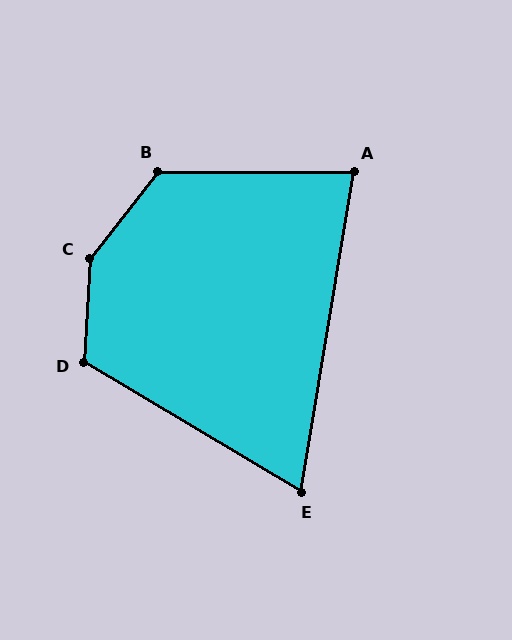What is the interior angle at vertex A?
Approximately 81 degrees (acute).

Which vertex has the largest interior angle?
C, at approximately 145 degrees.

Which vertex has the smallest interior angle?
E, at approximately 69 degrees.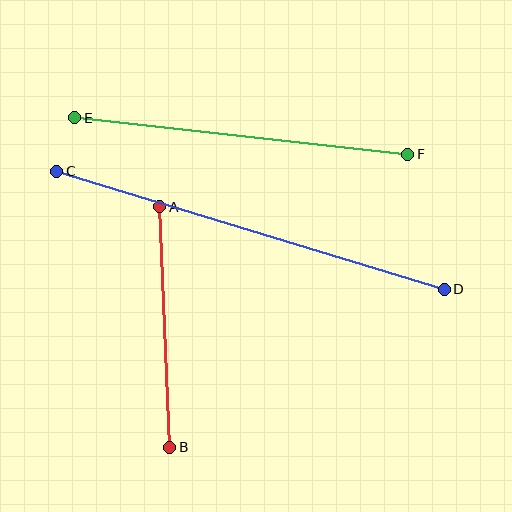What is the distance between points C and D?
The distance is approximately 405 pixels.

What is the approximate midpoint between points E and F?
The midpoint is at approximately (241, 136) pixels.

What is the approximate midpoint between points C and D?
The midpoint is at approximately (250, 230) pixels.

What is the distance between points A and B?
The distance is approximately 241 pixels.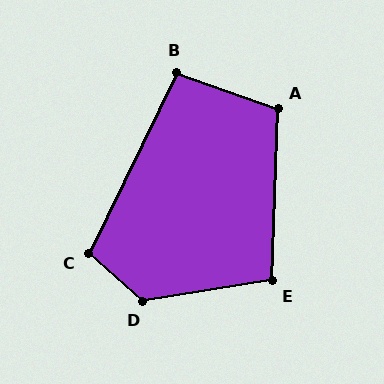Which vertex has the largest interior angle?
D, at approximately 129 degrees.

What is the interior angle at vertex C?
Approximately 106 degrees (obtuse).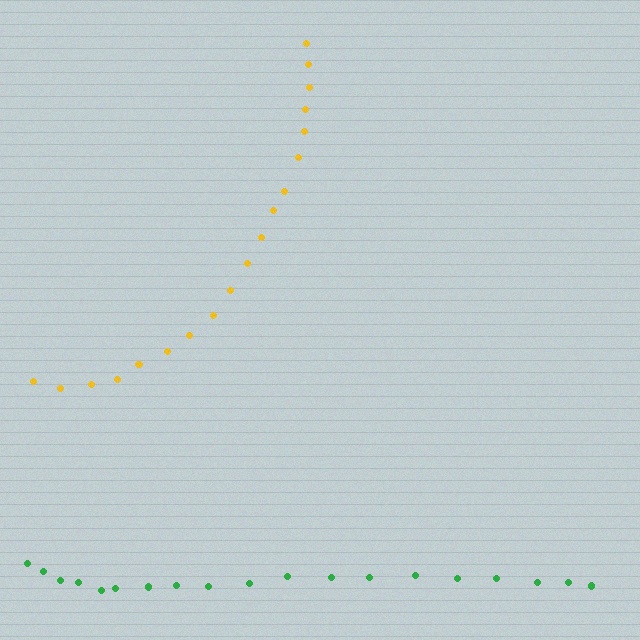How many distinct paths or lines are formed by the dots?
There are 2 distinct paths.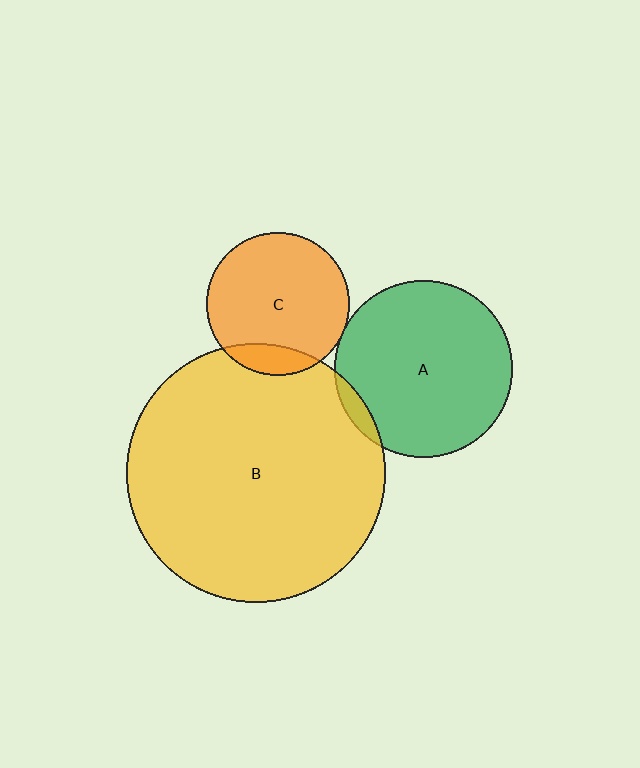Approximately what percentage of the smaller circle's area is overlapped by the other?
Approximately 5%.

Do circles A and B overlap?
Yes.